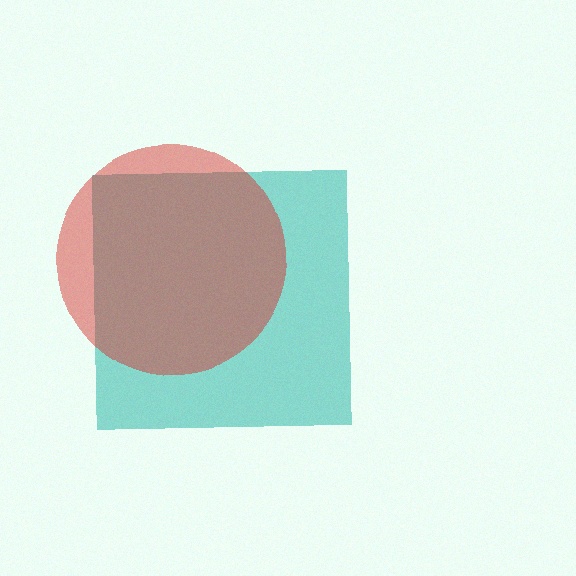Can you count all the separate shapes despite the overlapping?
Yes, there are 2 separate shapes.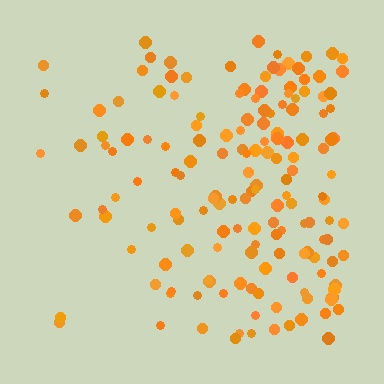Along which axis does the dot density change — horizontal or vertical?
Horizontal.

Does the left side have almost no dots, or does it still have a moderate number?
Still a moderate number, just noticeably fewer than the right.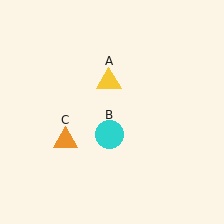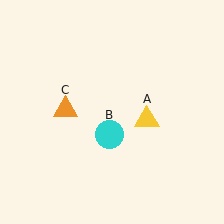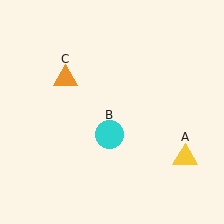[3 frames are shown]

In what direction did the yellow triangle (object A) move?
The yellow triangle (object A) moved down and to the right.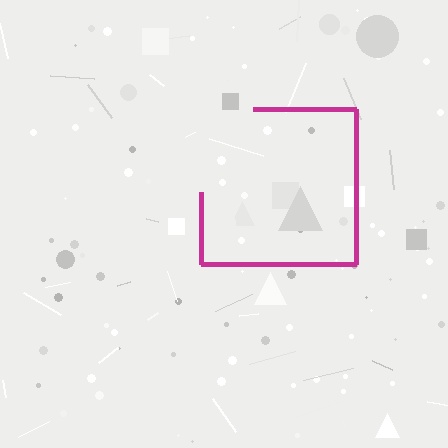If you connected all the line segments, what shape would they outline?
They would outline a square.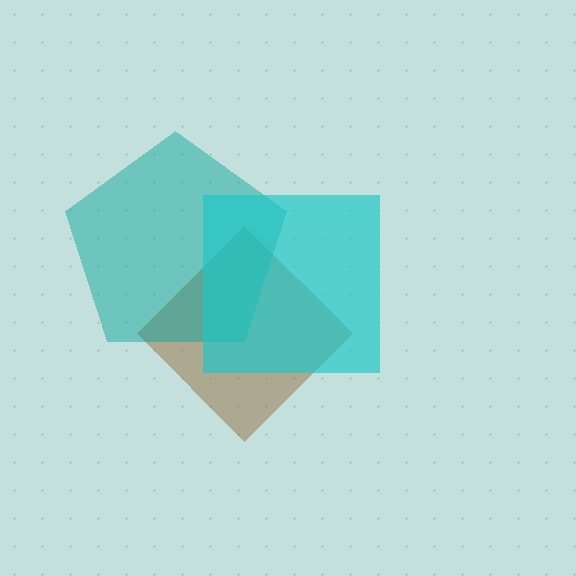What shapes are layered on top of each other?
The layered shapes are: a brown diamond, a teal pentagon, a cyan square.